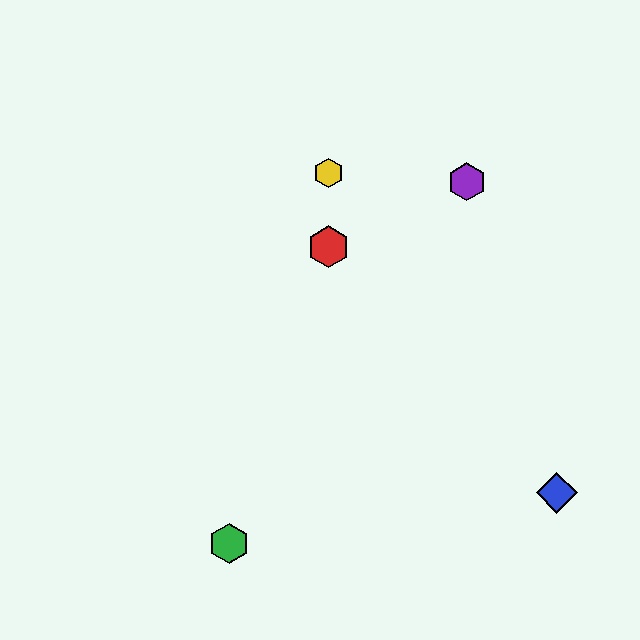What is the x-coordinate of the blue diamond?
The blue diamond is at x≈557.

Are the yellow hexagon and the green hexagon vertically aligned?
No, the yellow hexagon is at x≈329 and the green hexagon is at x≈229.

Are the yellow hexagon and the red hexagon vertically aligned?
Yes, both are at x≈329.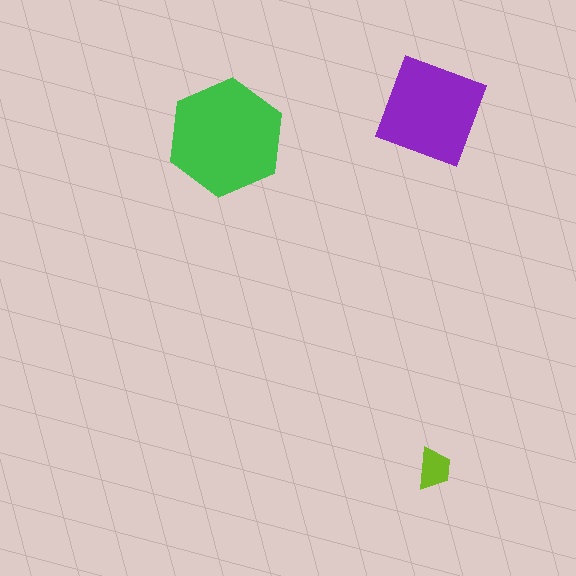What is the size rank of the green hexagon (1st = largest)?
1st.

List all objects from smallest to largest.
The lime trapezoid, the purple square, the green hexagon.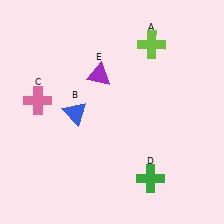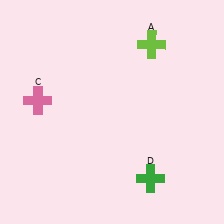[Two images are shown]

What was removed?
The purple triangle (E), the blue triangle (B) were removed in Image 2.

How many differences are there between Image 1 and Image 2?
There are 2 differences between the two images.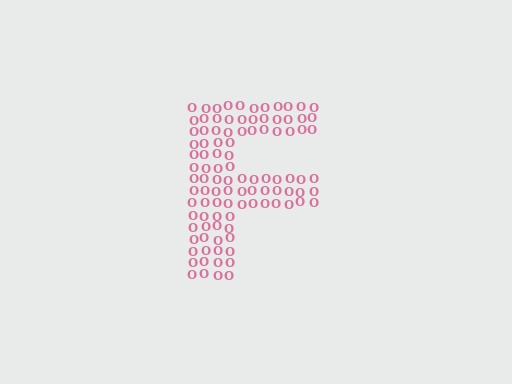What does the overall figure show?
The overall figure shows the letter F.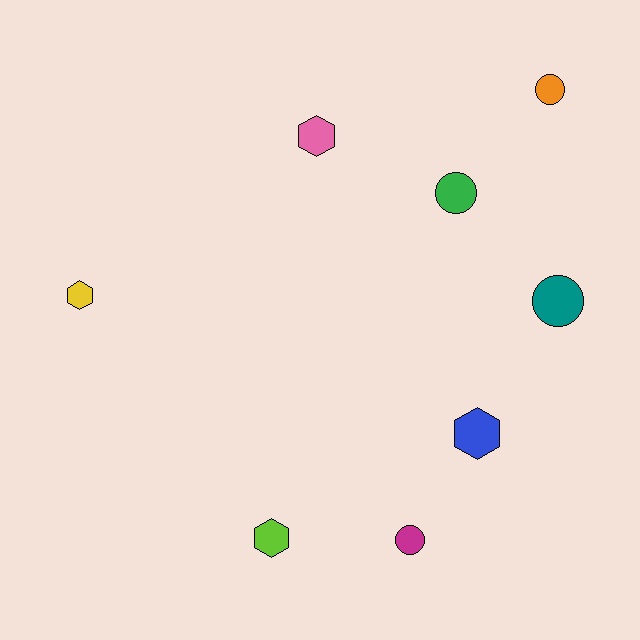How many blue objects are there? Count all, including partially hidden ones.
There is 1 blue object.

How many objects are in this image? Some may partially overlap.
There are 8 objects.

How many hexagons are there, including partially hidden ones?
There are 4 hexagons.